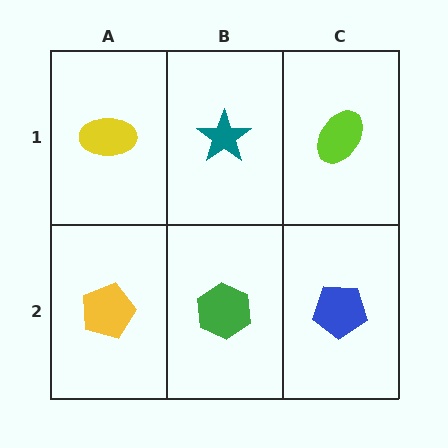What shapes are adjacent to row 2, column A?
A yellow ellipse (row 1, column A), a green hexagon (row 2, column B).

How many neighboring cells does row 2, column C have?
2.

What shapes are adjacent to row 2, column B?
A teal star (row 1, column B), a yellow pentagon (row 2, column A), a blue pentagon (row 2, column C).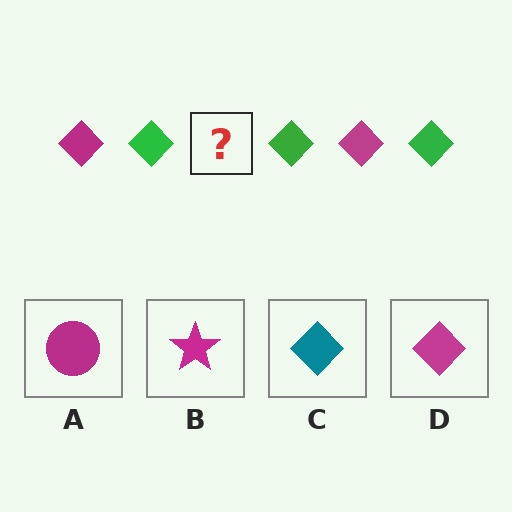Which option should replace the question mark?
Option D.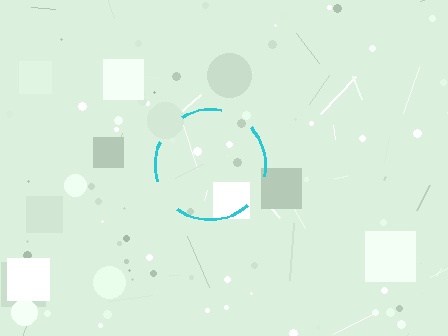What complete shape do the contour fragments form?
The contour fragments form a circle.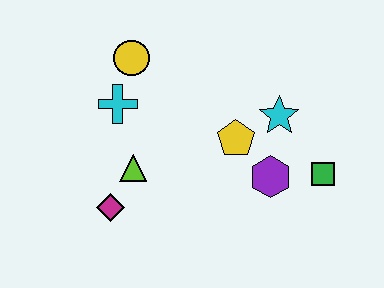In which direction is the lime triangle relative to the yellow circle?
The lime triangle is below the yellow circle.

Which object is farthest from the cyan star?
The magenta diamond is farthest from the cyan star.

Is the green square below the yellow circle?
Yes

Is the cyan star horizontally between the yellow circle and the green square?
Yes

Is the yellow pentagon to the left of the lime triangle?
No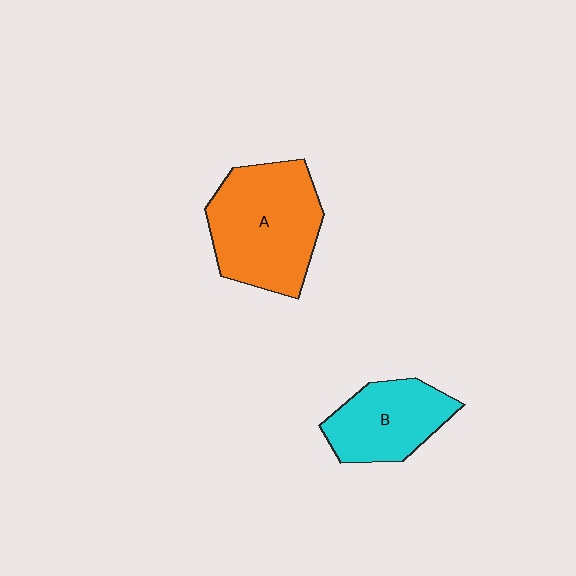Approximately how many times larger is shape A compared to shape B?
Approximately 1.5 times.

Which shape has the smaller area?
Shape B (cyan).